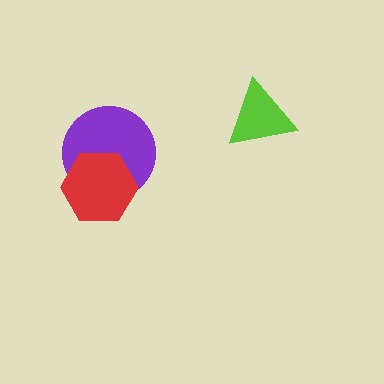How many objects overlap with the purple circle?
1 object overlaps with the purple circle.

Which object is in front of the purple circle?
The red hexagon is in front of the purple circle.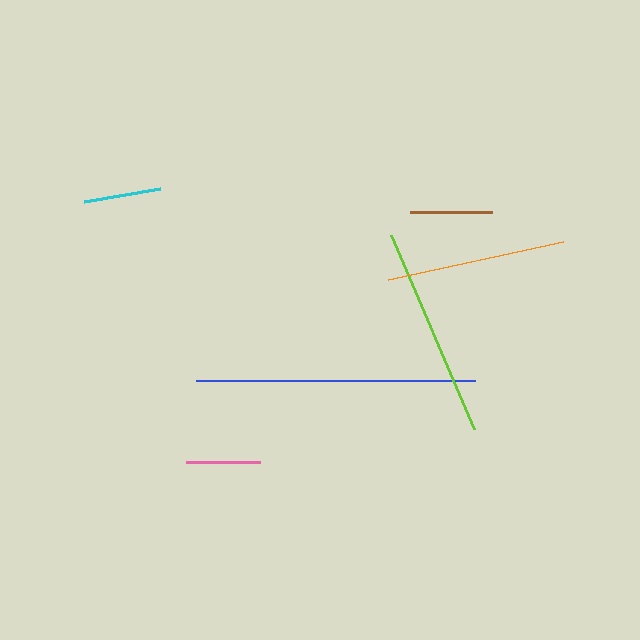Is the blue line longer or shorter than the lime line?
The blue line is longer than the lime line.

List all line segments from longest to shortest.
From longest to shortest: blue, lime, orange, brown, cyan, pink.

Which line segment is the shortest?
The pink line is the shortest at approximately 75 pixels.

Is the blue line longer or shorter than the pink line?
The blue line is longer than the pink line.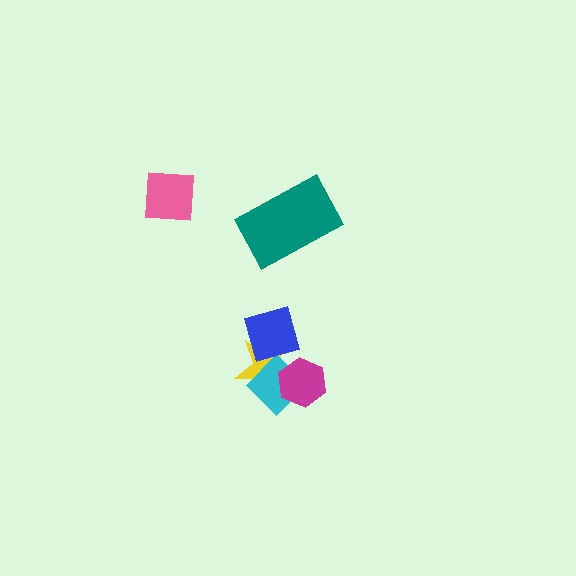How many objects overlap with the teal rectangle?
0 objects overlap with the teal rectangle.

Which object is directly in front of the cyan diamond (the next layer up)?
The blue diamond is directly in front of the cyan diamond.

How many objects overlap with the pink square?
0 objects overlap with the pink square.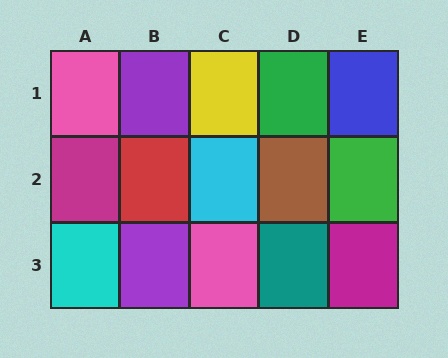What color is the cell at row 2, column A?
Magenta.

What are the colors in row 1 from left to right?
Pink, purple, yellow, green, blue.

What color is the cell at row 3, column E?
Magenta.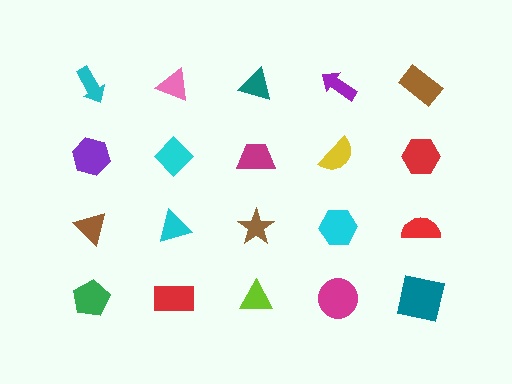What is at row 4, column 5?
A teal square.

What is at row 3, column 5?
A red semicircle.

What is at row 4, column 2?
A red rectangle.